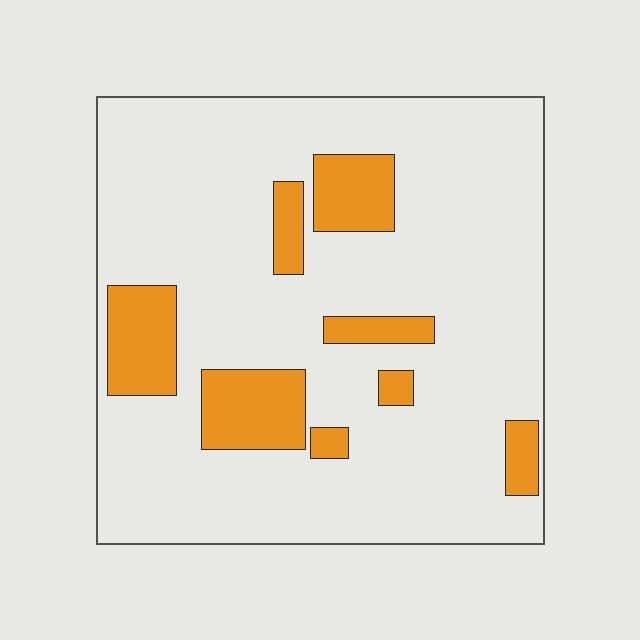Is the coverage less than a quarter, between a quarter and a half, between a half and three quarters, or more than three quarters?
Less than a quarter.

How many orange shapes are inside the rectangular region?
8.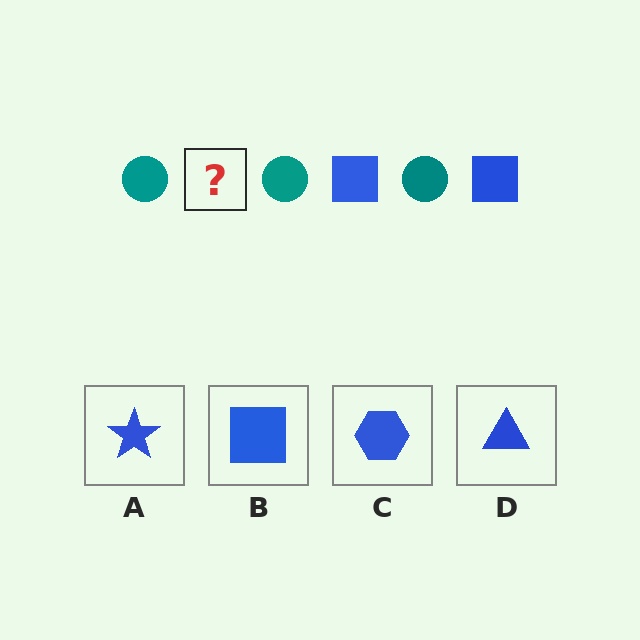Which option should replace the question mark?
Option B.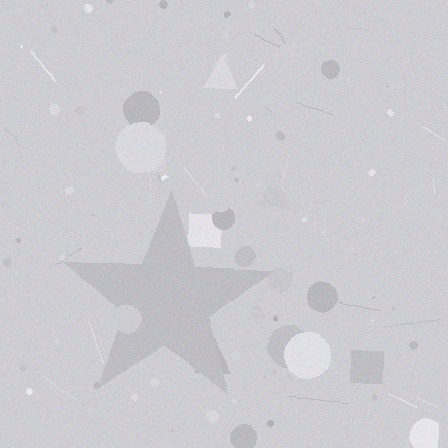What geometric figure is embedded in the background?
A star is embedded in the background.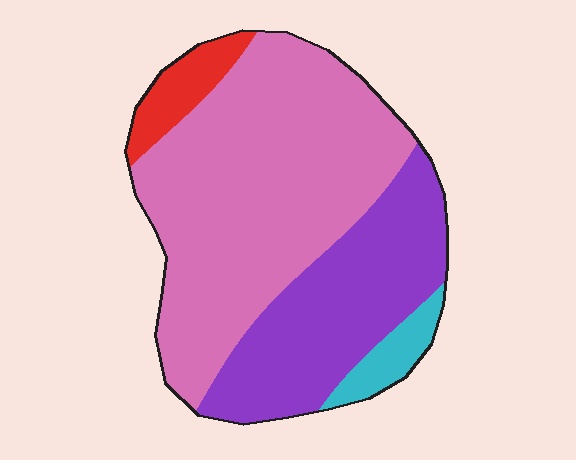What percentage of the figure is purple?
Purple covers about 30% of the figure.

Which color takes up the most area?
Pink, at roughly 60%.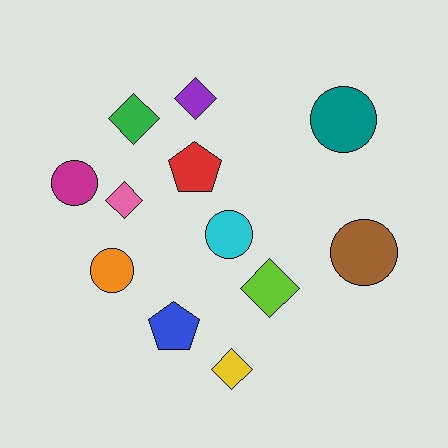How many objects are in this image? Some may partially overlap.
There are 12 objects.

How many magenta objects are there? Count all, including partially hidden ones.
There is 1 magenta object.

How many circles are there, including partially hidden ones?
There are 5 circles.